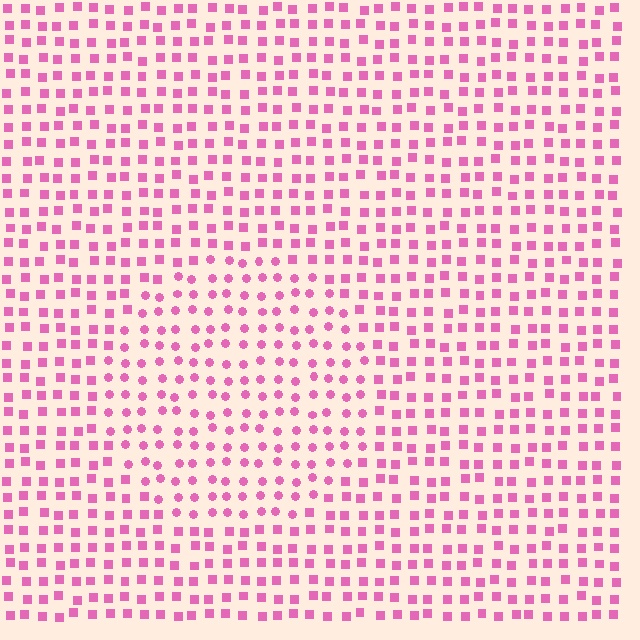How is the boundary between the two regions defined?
The boundary is defined by a change in element shape: circles inside vs. squares outside. All elements share the same color and spacing.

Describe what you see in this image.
The image is filled with small pink elements arranged in a uniform grid. A circle-shaped region contains circles, while the surrounding area contains squares. The boundary is defined purely by the change in element shape.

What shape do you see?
I see a circle.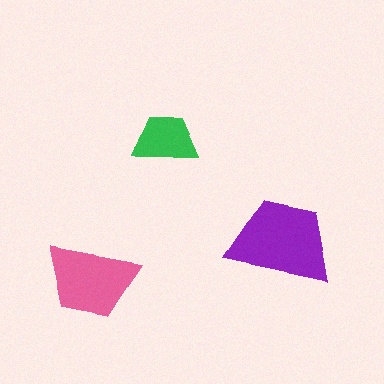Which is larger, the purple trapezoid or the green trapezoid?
The purple one.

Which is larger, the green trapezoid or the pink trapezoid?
The pink one.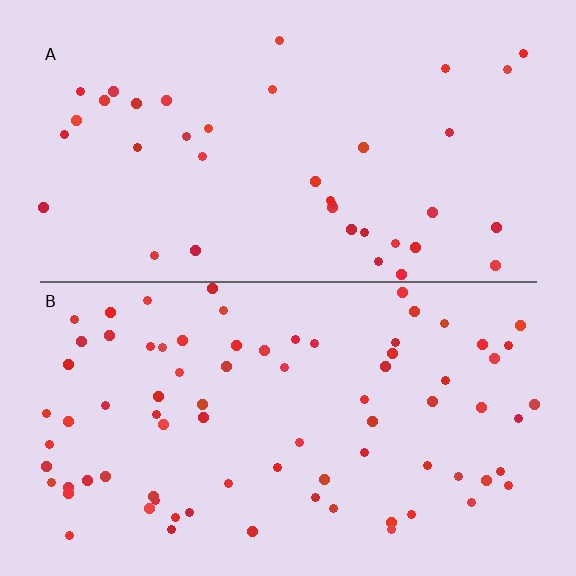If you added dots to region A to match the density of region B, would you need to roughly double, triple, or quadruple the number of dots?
Approximately double.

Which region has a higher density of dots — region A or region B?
B (the bottom).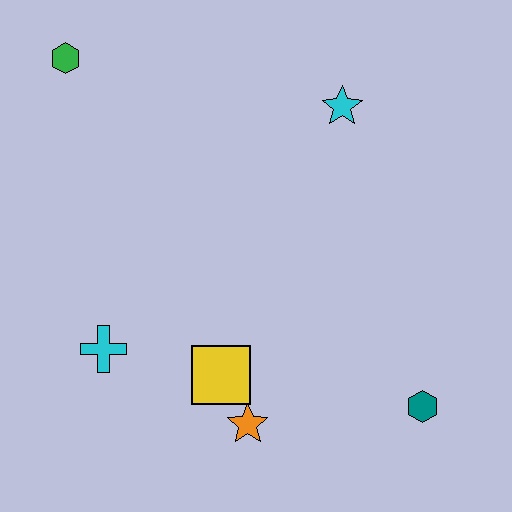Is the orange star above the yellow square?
No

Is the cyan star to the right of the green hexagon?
Yes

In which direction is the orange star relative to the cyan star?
The orange star is below the cyan star.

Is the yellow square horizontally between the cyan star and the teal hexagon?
No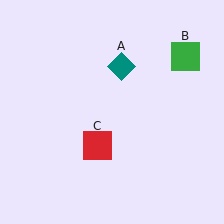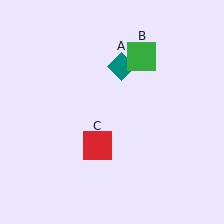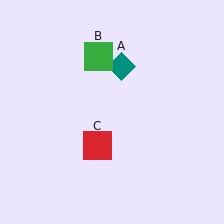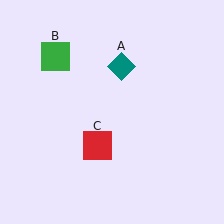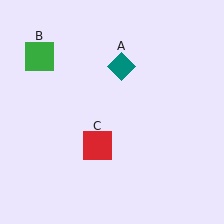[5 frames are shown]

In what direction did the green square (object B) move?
The green square (object B) moved left.